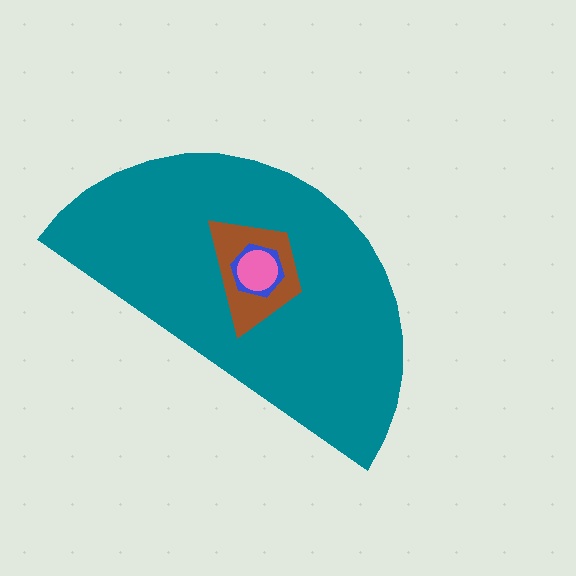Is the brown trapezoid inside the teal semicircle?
Yes.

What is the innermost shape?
The pink circle.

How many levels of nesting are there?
4.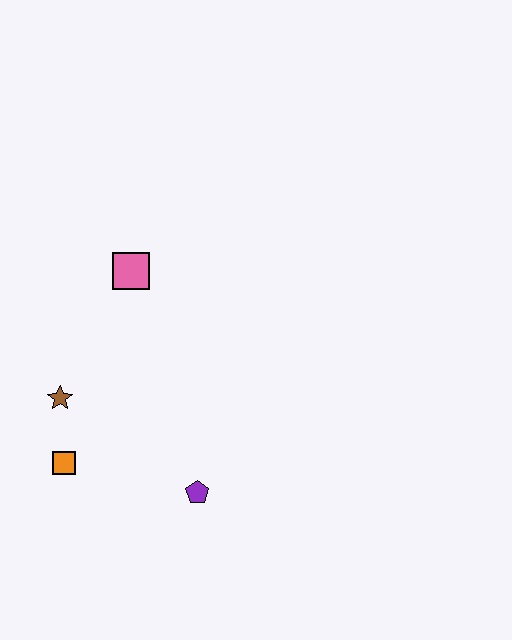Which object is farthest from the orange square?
The pink square is farthest from the orange square.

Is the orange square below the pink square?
Yes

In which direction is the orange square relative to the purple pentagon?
The orange square is to the left of the purple pentagon.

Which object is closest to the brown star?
The orange square is closest to the brown star.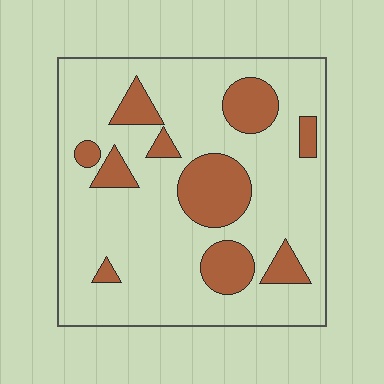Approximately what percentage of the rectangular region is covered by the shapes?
Approximately 20%.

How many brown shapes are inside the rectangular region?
10.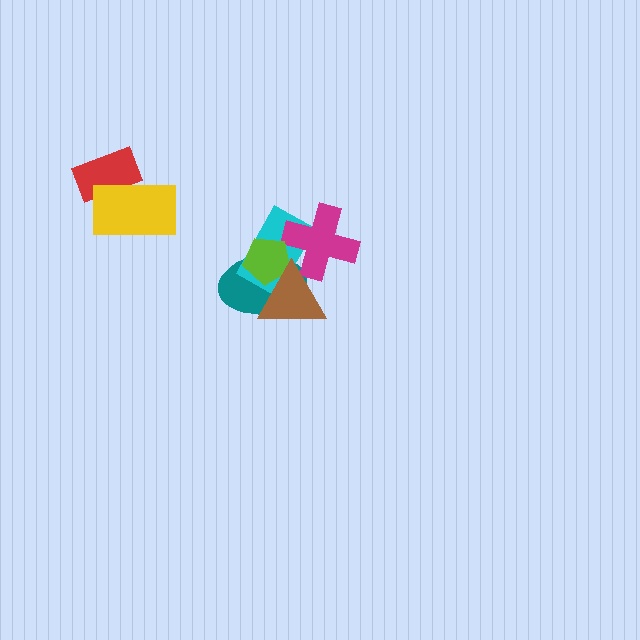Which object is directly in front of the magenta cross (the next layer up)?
The lime pentagon is directly in front of the magenta cross.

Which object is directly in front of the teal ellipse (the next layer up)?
The cyan rectangle is directly in front of the teal ellipse.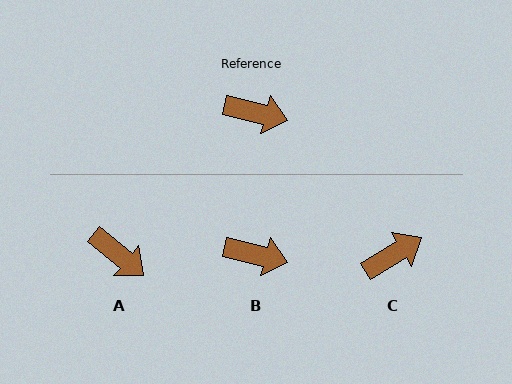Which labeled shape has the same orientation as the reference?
B.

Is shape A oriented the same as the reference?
No, it is off by about 26 degrees.